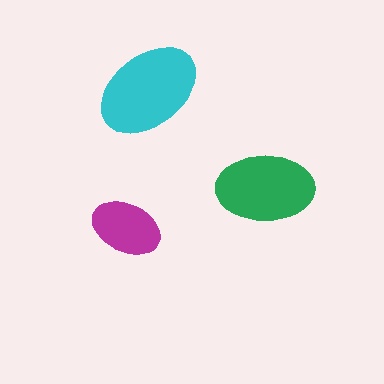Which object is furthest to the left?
The magenta ellipse is leftmost.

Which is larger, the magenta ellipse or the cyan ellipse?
The cyan one.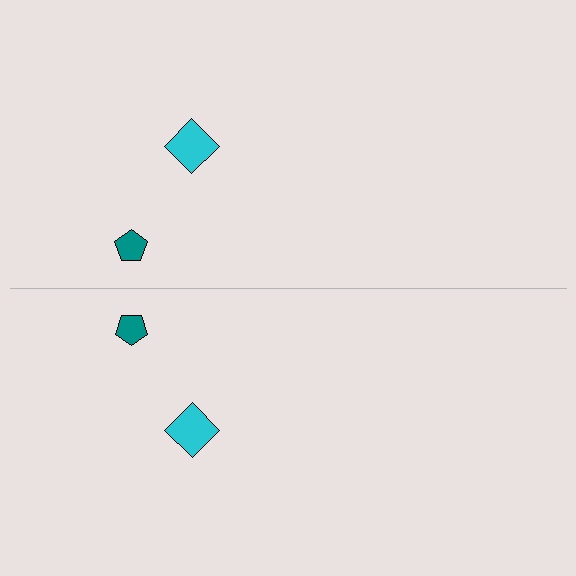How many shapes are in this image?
There are 4 shapes in this image.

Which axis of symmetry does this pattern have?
The pattern has a horizontal axis of symmetry running through the center of the image.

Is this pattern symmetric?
Yes, this pattern has bilateral (reflection) symmetry.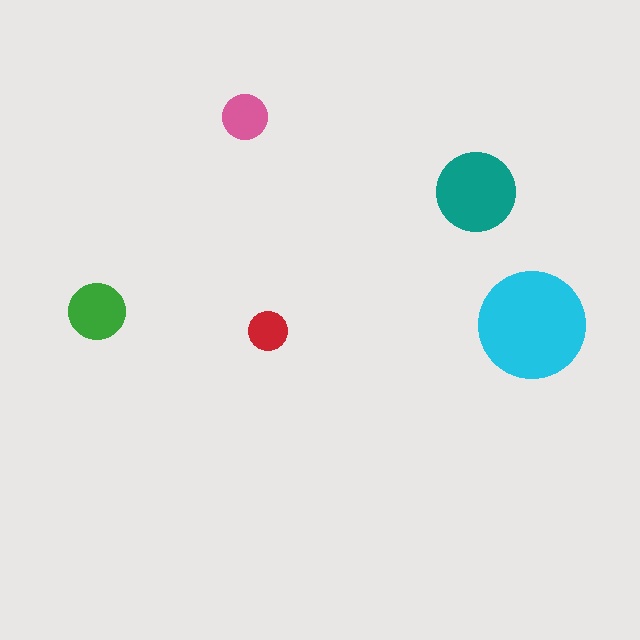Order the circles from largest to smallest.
the cyan one, the teal one, the green one, the pink one, the red one.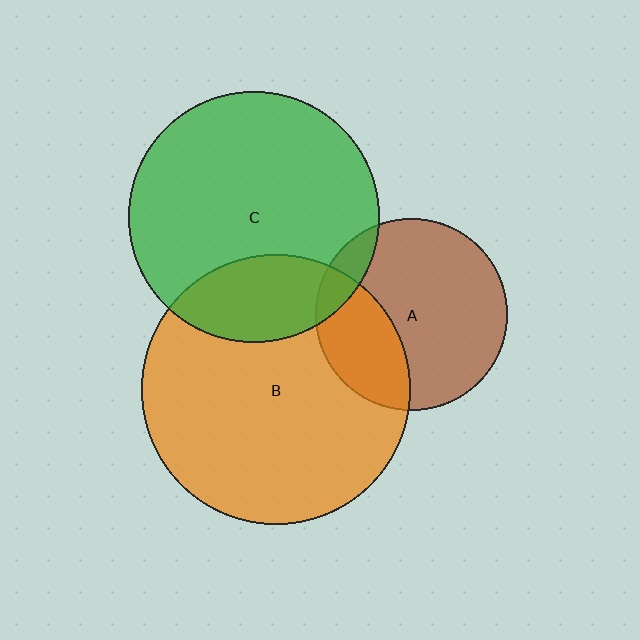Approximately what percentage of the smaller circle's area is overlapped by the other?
Approximately 10%.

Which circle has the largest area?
Circle B (orange).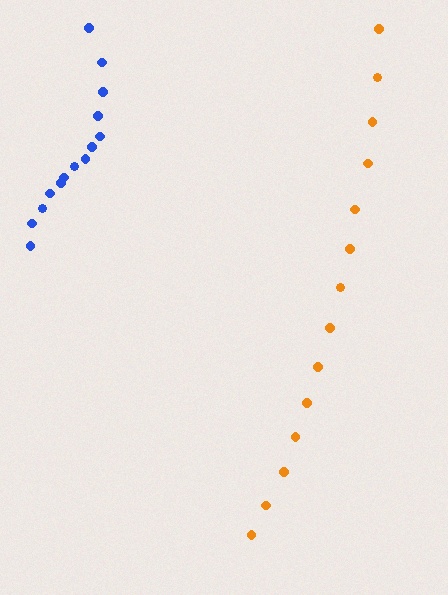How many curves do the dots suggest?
There are 2 distinct paths.